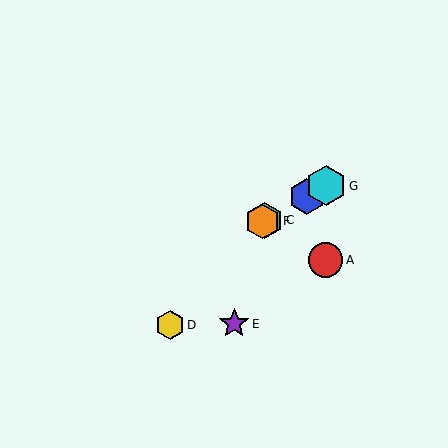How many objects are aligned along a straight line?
4 objects (B, C, F, G) are aligned along a straight line.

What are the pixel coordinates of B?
Object B is at (307, 197).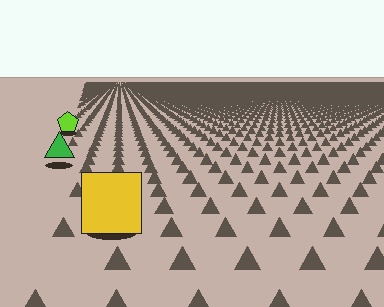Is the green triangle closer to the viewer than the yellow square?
No. The yellow square is closer — you can tell from the texture gradient: the ground texture is coarser near it.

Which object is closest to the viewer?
The yellow square is closest. The texture marks near it are larger and more spread out.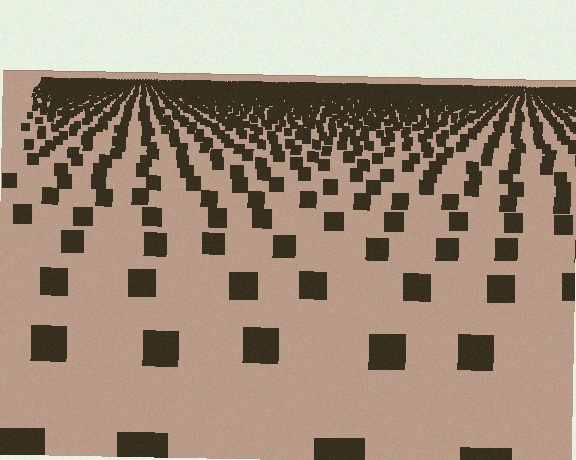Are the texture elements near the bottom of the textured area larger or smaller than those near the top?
Larger. Near the bottom, elements are closer to the viewer and appear at a bigger on-screen size.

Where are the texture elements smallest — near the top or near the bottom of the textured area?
Near the top.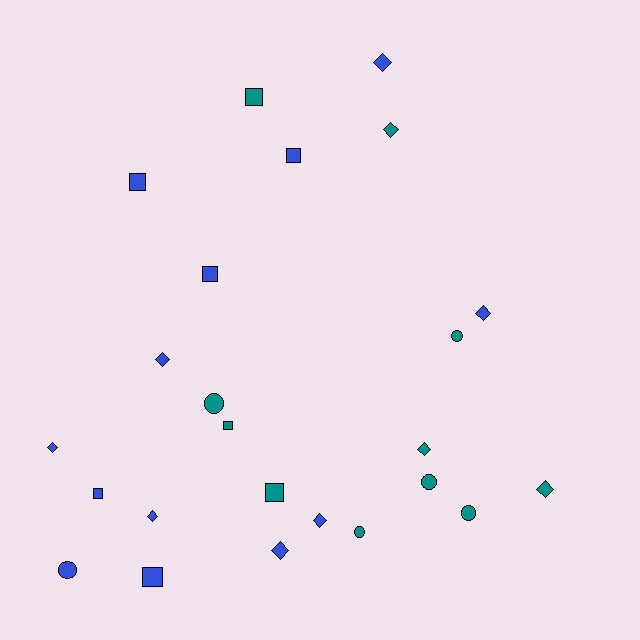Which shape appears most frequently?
Diamond, with 10 objects.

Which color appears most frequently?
Blue, with 13 objects.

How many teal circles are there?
There are 5 teal circles.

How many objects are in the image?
There are 24 objects.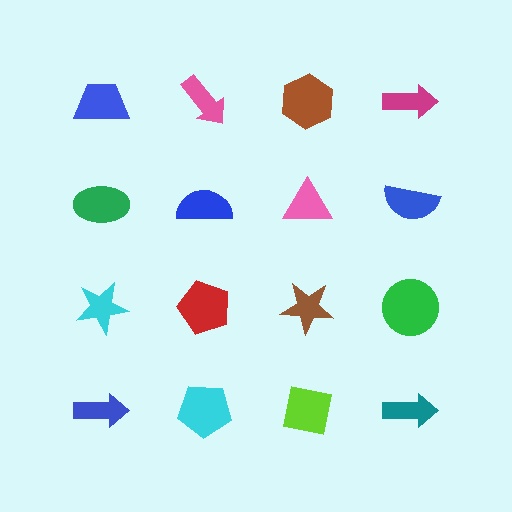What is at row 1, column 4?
A magenta arrow.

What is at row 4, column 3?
A lime square.